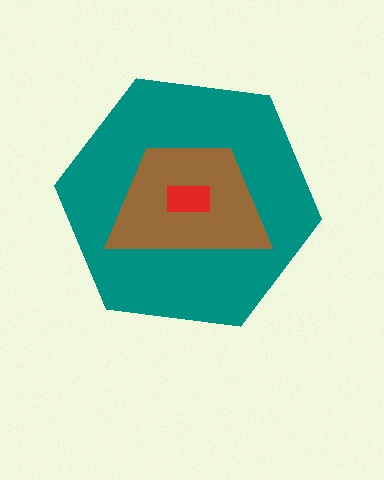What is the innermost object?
The red rectangle.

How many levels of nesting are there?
3.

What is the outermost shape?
The teal hexagon.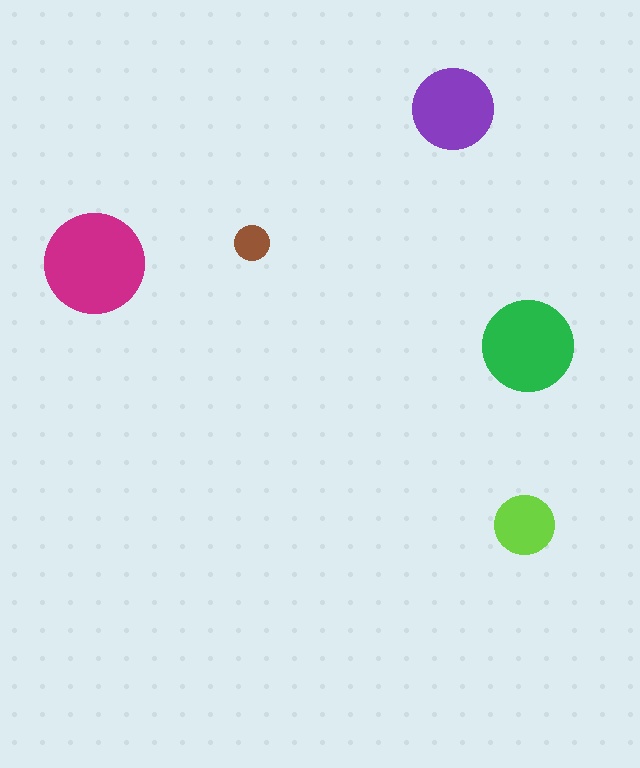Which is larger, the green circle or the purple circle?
The green one.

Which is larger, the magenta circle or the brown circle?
The magenta one.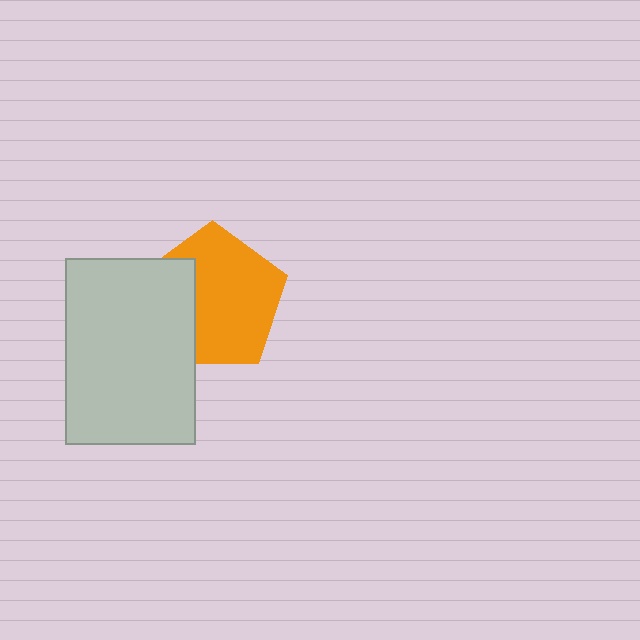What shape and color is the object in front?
The object in front is a light gray rectangle.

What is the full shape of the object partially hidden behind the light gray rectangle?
The partially hidden object is an orange pentagon.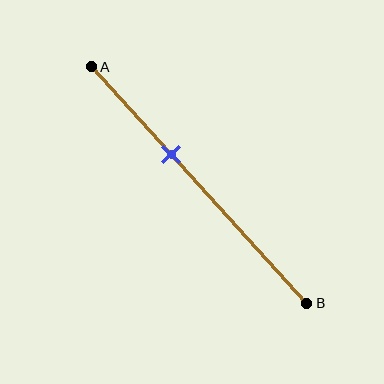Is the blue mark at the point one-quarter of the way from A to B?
No, the mark is at about 35% from A, not at the 25% one-quarter point.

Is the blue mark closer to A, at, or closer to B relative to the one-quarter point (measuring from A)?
The blue mark is closer to point B than the one-quarter point of segment AB.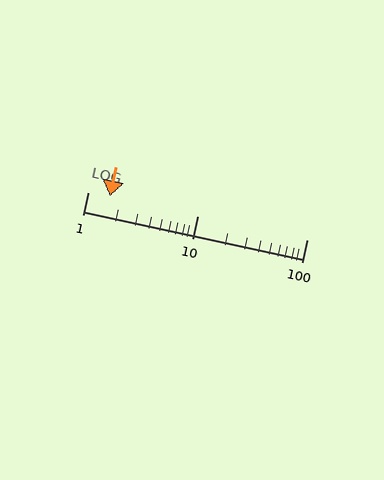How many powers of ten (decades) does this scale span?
The scale spans 2 decades, from 1 to 100.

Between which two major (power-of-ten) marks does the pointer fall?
The pointer is between 1 and 10.